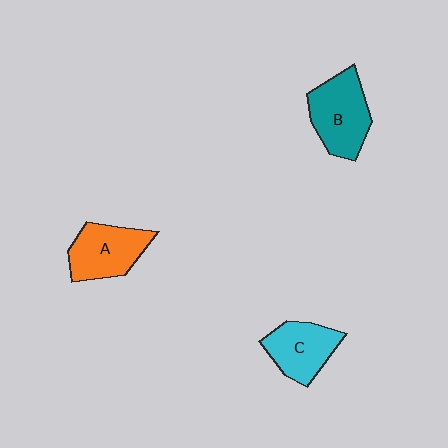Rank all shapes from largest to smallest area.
From largest to smallest: B (teal), A (orange), C (cyan).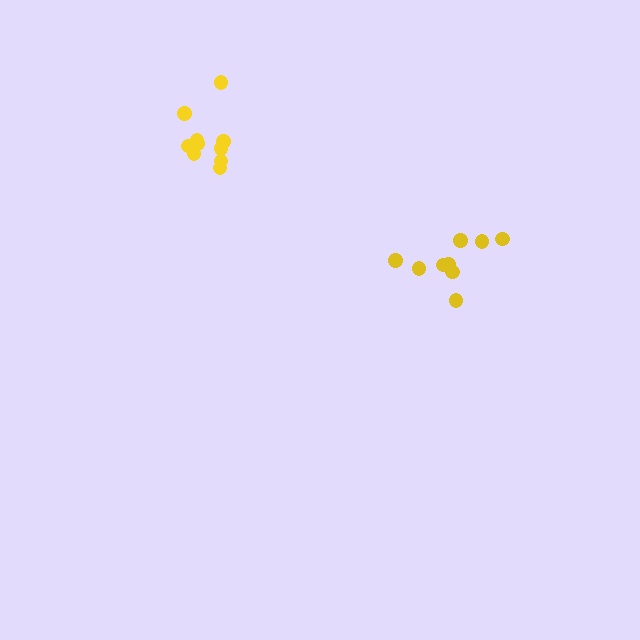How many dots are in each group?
Group 1: 9 dots, Group 2: 10 dots (19 total).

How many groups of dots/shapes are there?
There are 2 groups.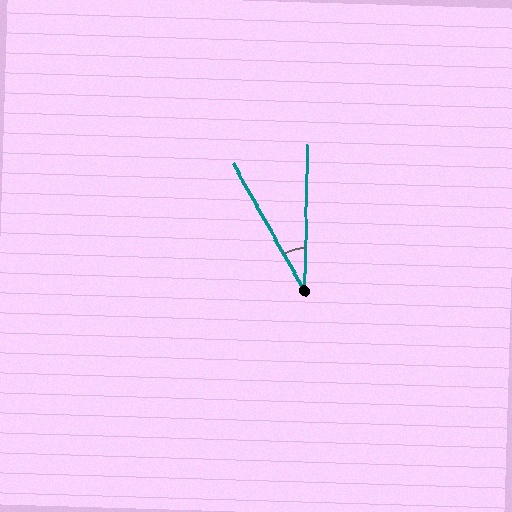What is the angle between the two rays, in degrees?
Approximately 31 degrees.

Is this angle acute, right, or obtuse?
It is acute.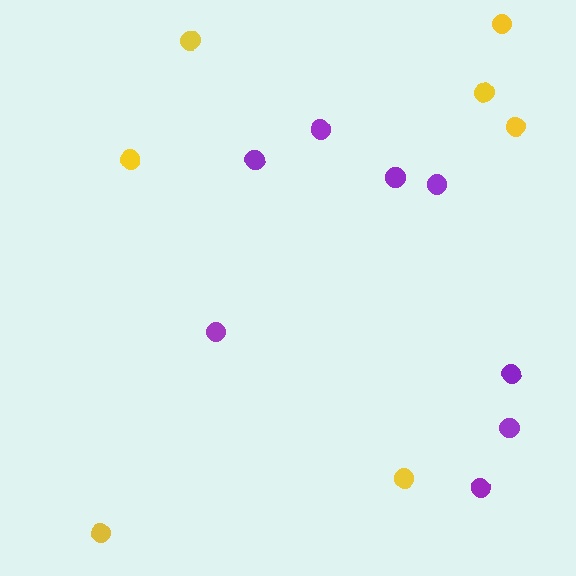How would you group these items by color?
There are 2 groups: one group of yellow circles (7) and one group of purple circles (8).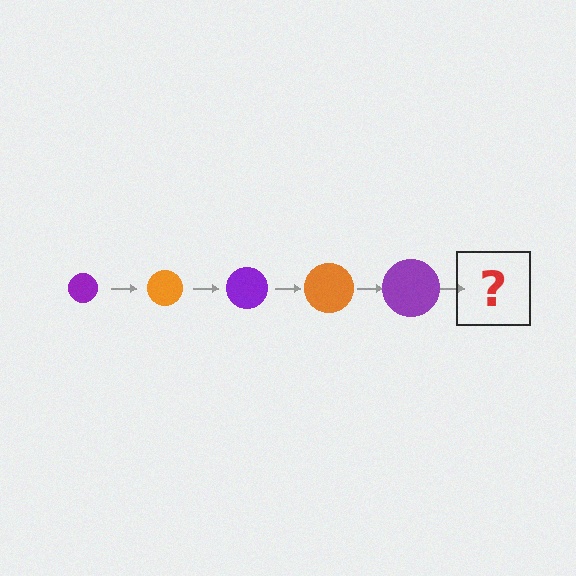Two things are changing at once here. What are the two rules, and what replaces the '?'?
The two rules are that the circle grows larger each step and the color cycles through purple and orange. The '?' should be an orange circle, larger than the previous one.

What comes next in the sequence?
The next element should be an orange circle, larger than the previous one.